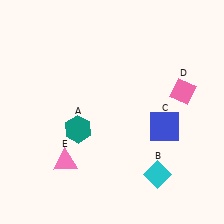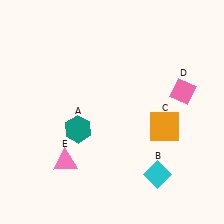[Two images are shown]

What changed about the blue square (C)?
In Image 1, C is blue. In Image 2, it changed to orange.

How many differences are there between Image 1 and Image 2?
There is 1 difference between the two images.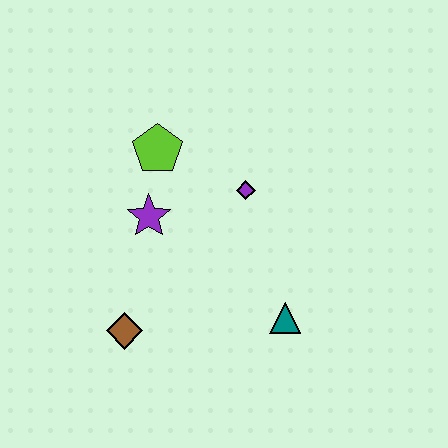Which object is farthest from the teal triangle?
The lime pentagon is farthest from the teal triangle.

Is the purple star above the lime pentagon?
No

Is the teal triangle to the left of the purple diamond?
No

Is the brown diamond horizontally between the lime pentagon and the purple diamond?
No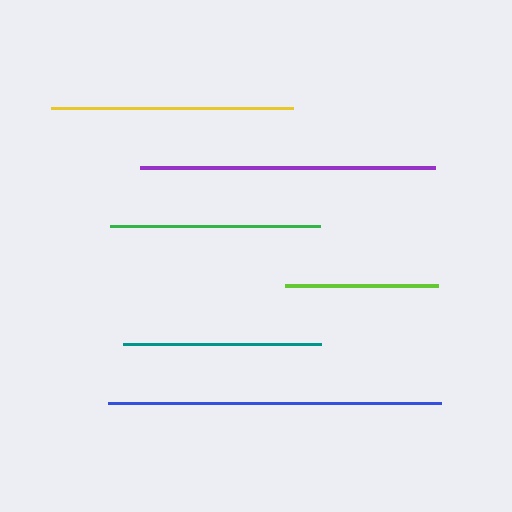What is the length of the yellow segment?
The yellow segment is approximately 243 pixels long.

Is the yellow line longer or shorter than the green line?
The yellow line is longer than the green line.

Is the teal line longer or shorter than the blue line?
The blue line is longer than the teal line.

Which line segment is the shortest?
The lime line is the shortest at approximately 153 pixels.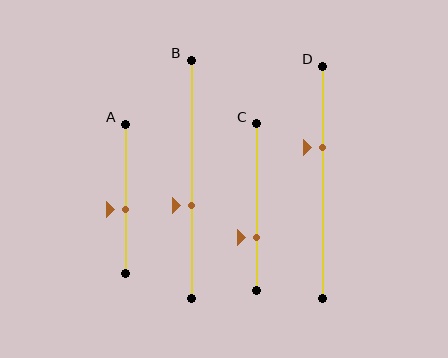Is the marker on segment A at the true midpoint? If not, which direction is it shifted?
No, the marker on segment A is shifted downward by about 7% of the segment length.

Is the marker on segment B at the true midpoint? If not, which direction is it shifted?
No, the marker on segment B is shifted downward by about 11% of the segment length.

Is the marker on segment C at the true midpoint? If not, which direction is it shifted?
No, the marker on segment C is shifted downward by about 19% of the segment length.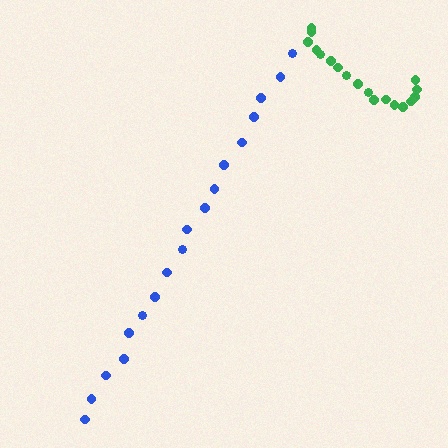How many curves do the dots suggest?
There are 2 distinct paths.